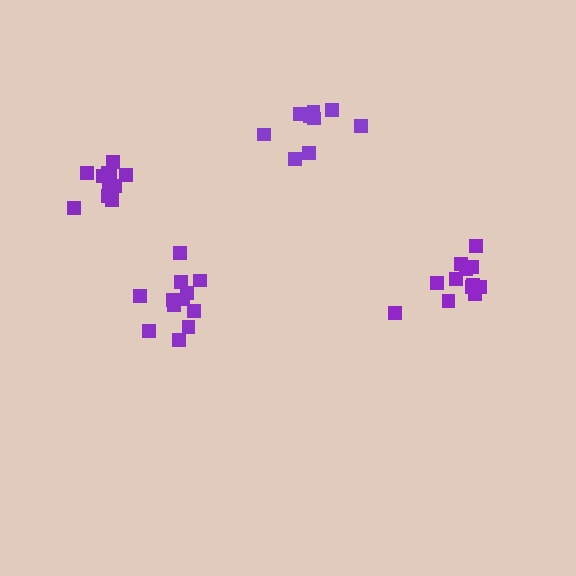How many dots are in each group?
Group 1: 9 dots, Group 2: 11 dots, Group 3: 12 dots, Group 4: 13 dots (45 total).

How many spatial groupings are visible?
There are 4 spatial groupings.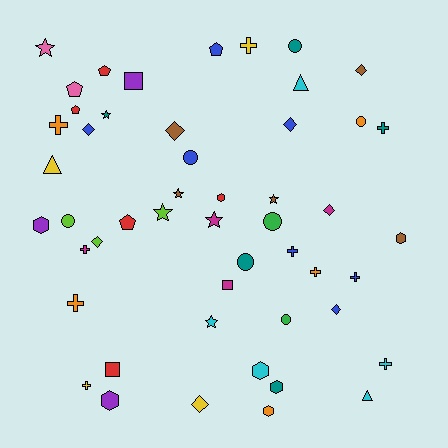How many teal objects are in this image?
There are 5 teal objects.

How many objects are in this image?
There are 50 objects.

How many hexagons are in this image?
There are 7 hexagons.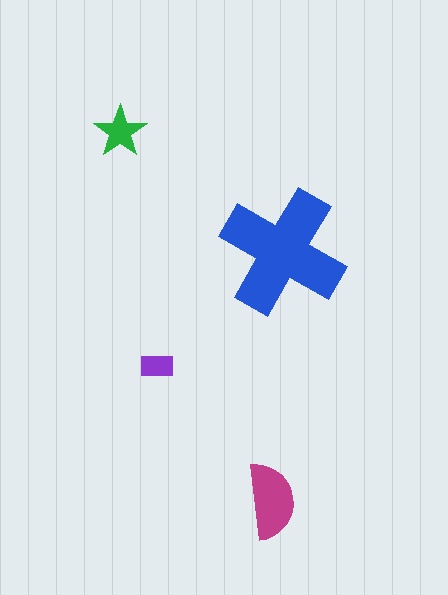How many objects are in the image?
There are 4 objects in the image.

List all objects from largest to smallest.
The blue cross, the magenta semicircle, the green star, the purple rectangle.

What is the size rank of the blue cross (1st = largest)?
1st.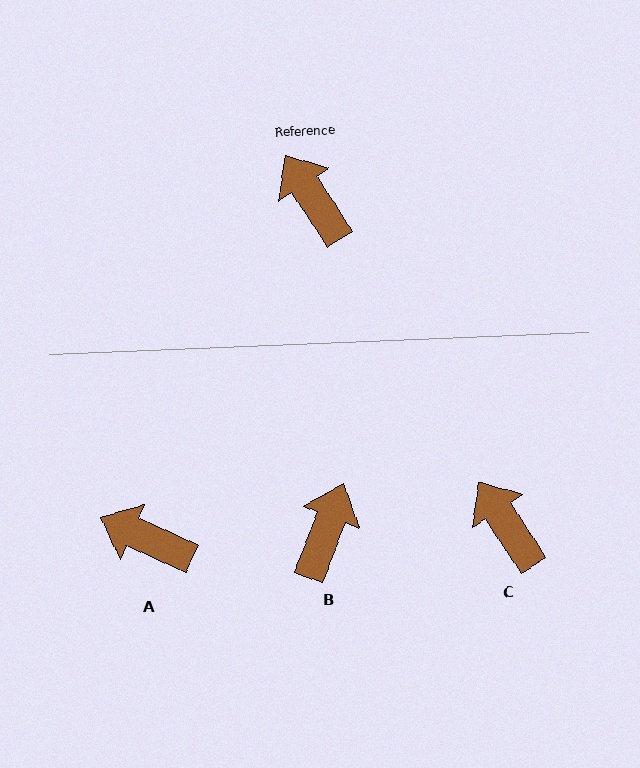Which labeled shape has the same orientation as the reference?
C.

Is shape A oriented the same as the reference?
No, it is off by about 32 degrees.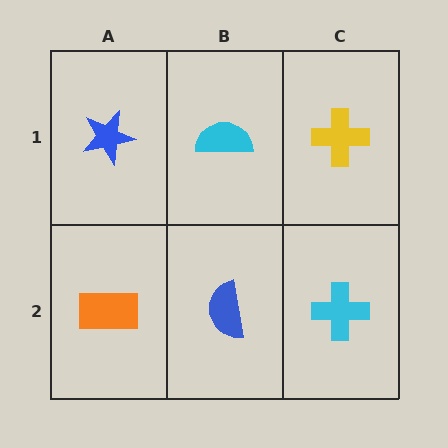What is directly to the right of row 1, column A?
A cyan semicircle.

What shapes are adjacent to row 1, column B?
A blue semicircle (row 2, column B), a blue star (row 1, column A), a yellow cross (row 1, column C).